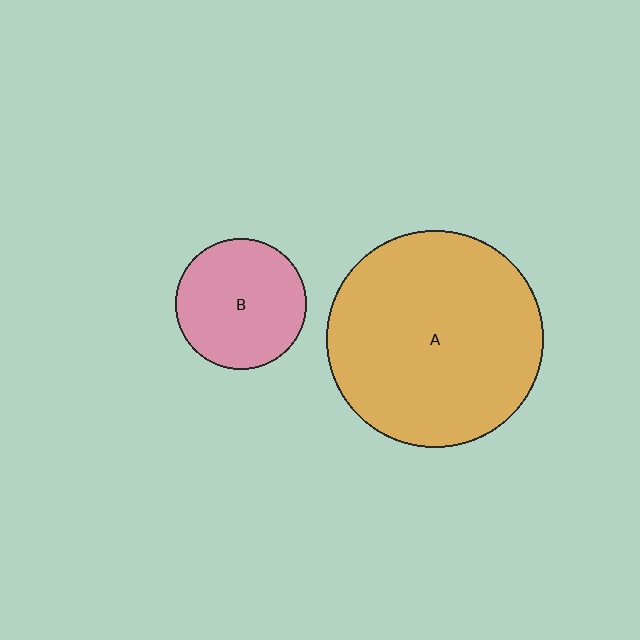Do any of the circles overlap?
No, none of the circles overlap.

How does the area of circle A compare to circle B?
Approximately 2.7 times.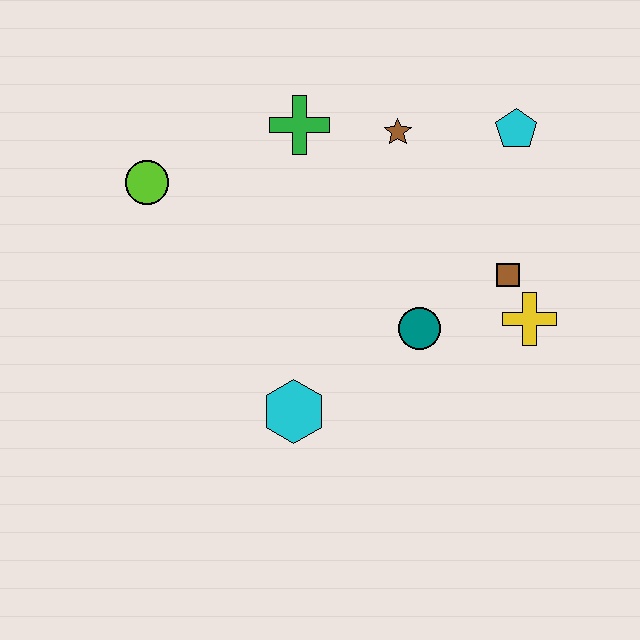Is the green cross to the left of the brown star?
Yes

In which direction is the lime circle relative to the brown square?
The lime circle is to the left of the brown square.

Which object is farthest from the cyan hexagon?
The cyan pentagon is farthest from the cyan hexagon.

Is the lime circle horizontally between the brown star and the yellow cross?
No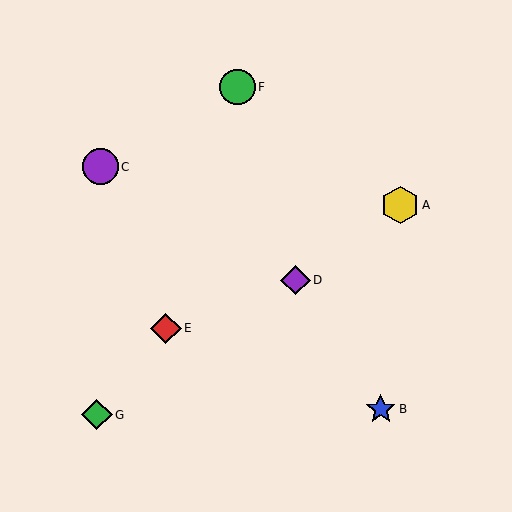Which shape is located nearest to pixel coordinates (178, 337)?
The red diamond (labeled E) at (166, 328) is nearest to that location.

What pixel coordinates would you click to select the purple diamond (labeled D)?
Click at (296, 280) to select the purple diamond D.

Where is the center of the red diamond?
The center of the red diamond is at (166, 328).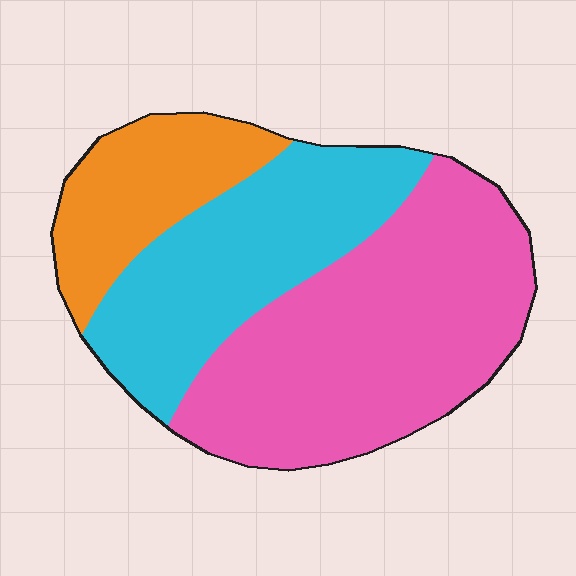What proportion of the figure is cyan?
Cyan takes up about one third (1/3) of the figure.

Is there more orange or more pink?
Pink.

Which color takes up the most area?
Pink, at roughly 50%.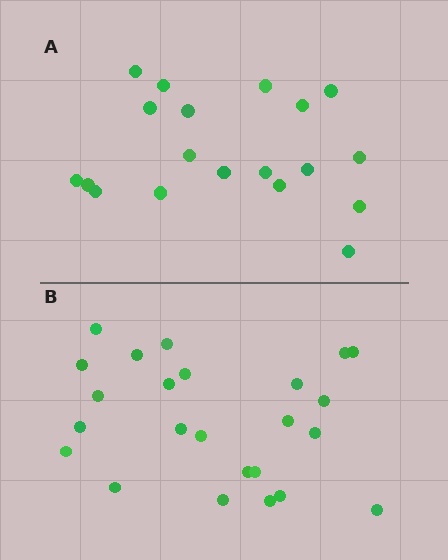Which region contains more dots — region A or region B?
Region B (the bottom region) has more dots.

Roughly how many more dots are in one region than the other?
Region B has about 5 more dots than region A.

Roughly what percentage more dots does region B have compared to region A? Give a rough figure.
About 25% more.